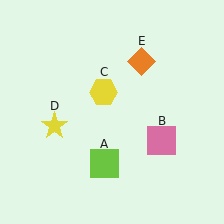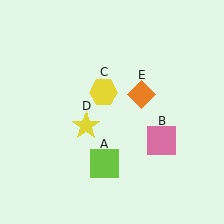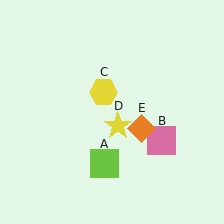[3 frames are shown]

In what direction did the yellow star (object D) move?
The yellow star (object D) moved right.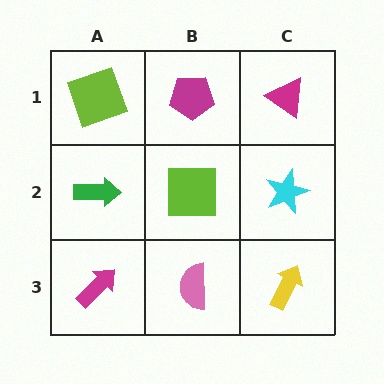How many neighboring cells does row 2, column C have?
3.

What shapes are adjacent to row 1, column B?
A lime square (row 2, column B), a lime square (row 1, column A), a magenta triangle (row 1, column C).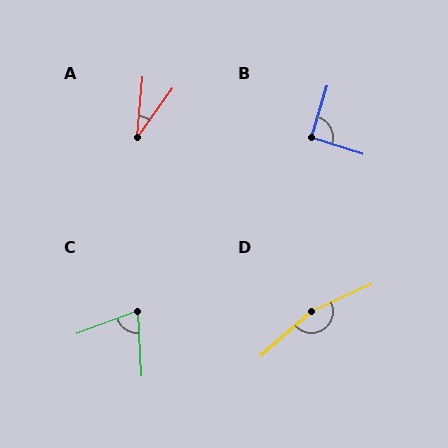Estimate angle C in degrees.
Approximately 73 degrees.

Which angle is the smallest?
A, at approximately 30 degrees.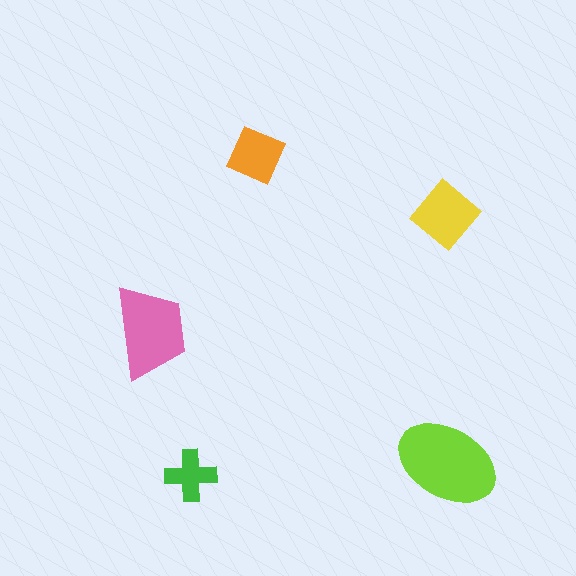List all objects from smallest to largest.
The green cross, the orange diamond, the yellow diamond, the pink trapezoid, the lime ellipse.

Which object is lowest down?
The green cross is bottommost.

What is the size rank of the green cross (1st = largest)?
5th.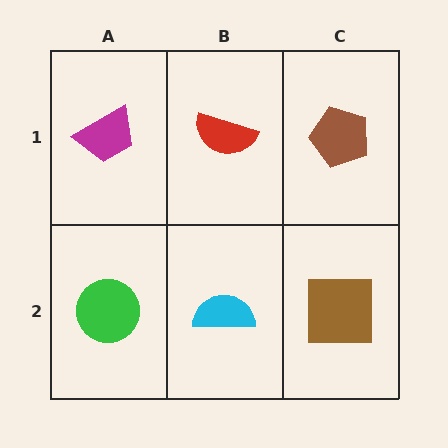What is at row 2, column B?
A cyan semicircle.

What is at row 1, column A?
A magenta trapezoid.